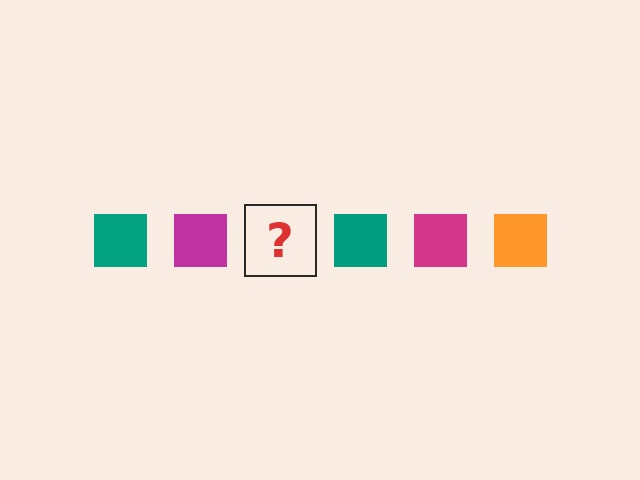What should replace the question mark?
The question mark should be replaced with an orange square.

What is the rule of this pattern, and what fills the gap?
The rule is that the pattern cycles through teal, magenta, orange squares. The gap should be filled with an orange square.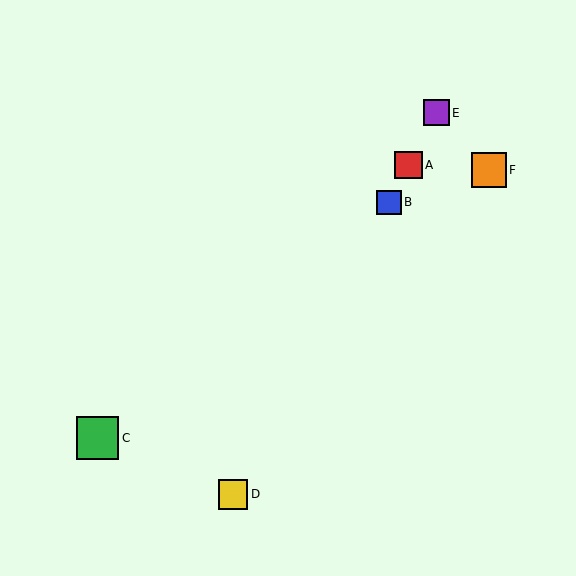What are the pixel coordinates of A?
Object A is at (409, 165).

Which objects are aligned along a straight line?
Objects A, B, D, E are aligned along a straight line.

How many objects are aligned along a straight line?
4 objects (A, B, D, E) are aligned along a straight line.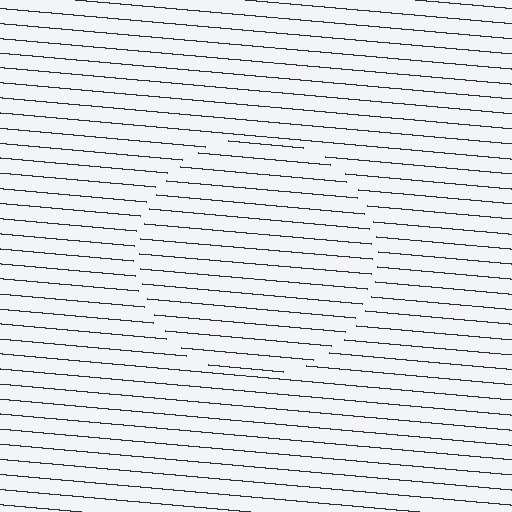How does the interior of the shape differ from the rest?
The interior of the shape contains the same grating, shifted by half a period — the contour is defined by the phase discontinuity where line-ends from the inner and outer gratings abut.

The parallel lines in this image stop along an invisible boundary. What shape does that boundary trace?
An illusory circle. The interior of the shape contains the same grating, shifted by half a period — the contour is defined by the phase discontinuity where line-ends from the inner and outer gratings abut.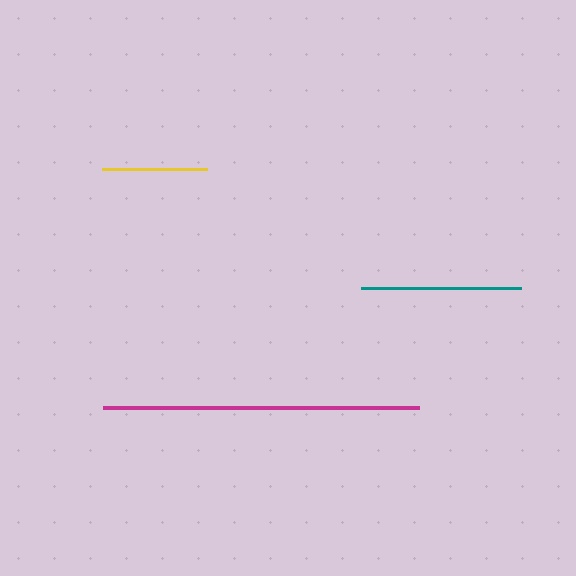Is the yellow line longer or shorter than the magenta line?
The magenta line is longer than the yellow line.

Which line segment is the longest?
The magenta line is the longest at approximately 315 pixels.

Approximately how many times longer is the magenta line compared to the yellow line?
The magenta line is approximately 3.0 times the length of the yellow line.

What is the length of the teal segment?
The teal segment is approximately 160 pixels long.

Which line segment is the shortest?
The yellow line is the shortest at approximately 105 pixels.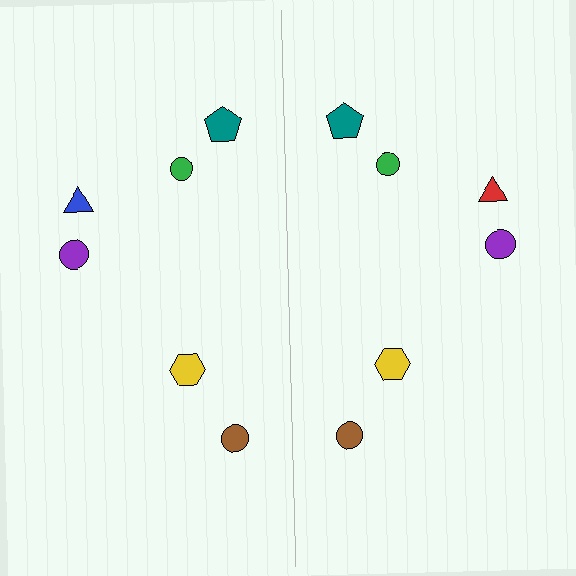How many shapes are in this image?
There are 12 shapes in this image.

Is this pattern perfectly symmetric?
No, the pattern is not perfectly symmetric. The red triangle on the right side breaks the symmetry — its mirror counterpart is blue.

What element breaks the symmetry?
The red triangle on the right side breaks the symmetry — its mirror counterpart is blue.